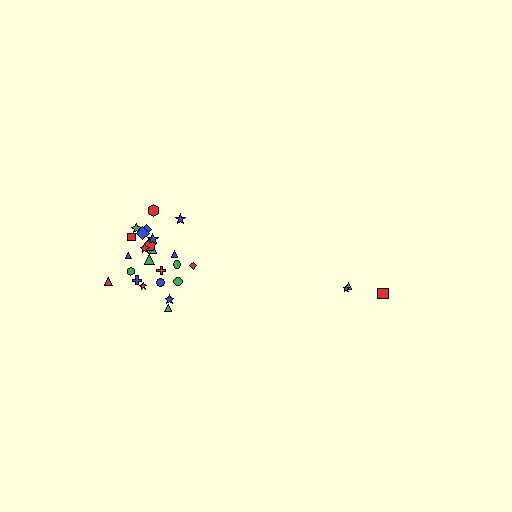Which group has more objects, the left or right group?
The left group.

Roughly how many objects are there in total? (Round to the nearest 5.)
Roughly 30 objects in total.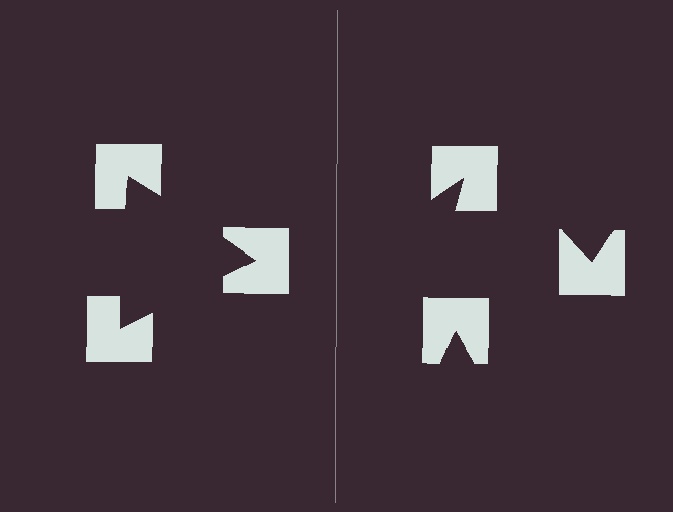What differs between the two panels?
The notched squares are positioned identically on both sides; only the wedge orientations differ. On the left they align to a triangle; on the right they are misaligned.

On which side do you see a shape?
An illusory triangle appears on the left side. On the right side the wedge cuts are rotated, so no coherent shape forms.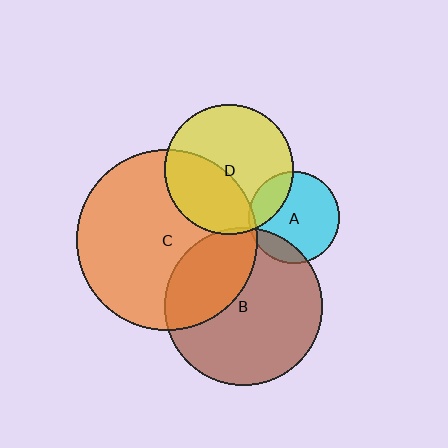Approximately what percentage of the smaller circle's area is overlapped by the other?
Approximately 5%.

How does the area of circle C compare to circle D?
Approximately 2.0 times.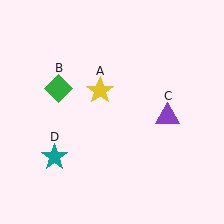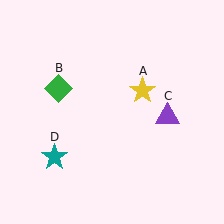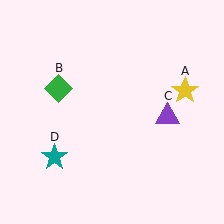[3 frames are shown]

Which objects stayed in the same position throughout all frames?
Green diamond (object B) and purple triangle (object C) and teal star (object D) remained stationary.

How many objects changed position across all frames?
1 object changed position: yellow star (object A).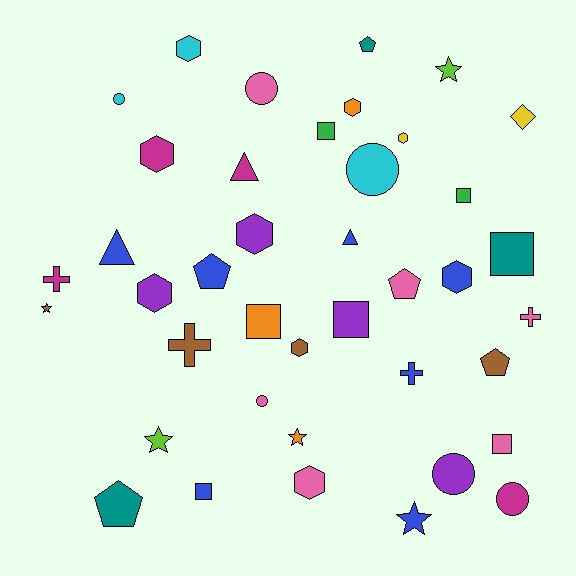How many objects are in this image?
There are 40 objects.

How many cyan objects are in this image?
There are 3 cyan objects.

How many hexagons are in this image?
There are 9 hexagons.